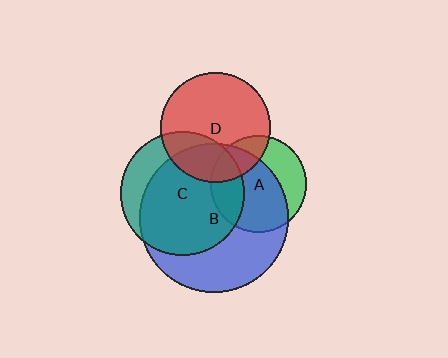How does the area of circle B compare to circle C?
Approximately 1.5 times.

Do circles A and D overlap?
Yes.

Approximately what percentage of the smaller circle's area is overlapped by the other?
Approximately 25%.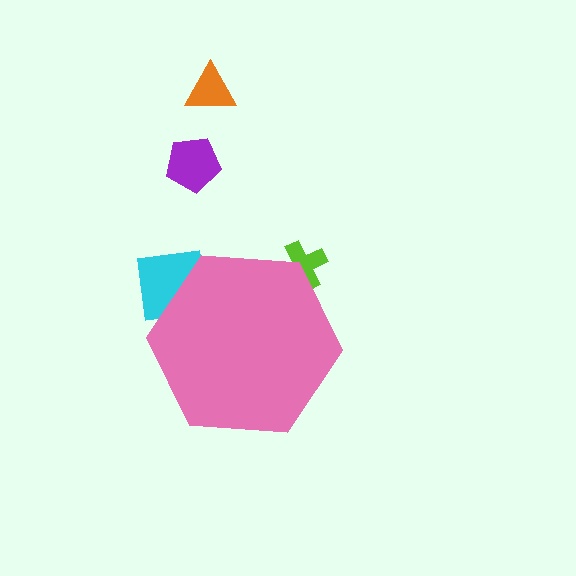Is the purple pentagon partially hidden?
No, the purple pentagon is fully visible.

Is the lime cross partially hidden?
Yes, the lime cross is partially hidden behind the pink hexagon.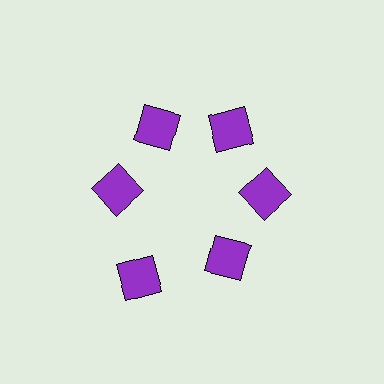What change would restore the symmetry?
The symmetry would be restored by moving it inward, back onto the ring so that all 6 squares sit at equal angles and equal distance from the center.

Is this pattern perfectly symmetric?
No. The 6 purple squares are arranged in a ring, but one element near the 7 o'clock position is pushed outward from the center, breaking the 6-fold rotational symmetry.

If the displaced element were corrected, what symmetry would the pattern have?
It would have 6-fold rotational symmetry — the pattern would map onto itself every 60 degrees.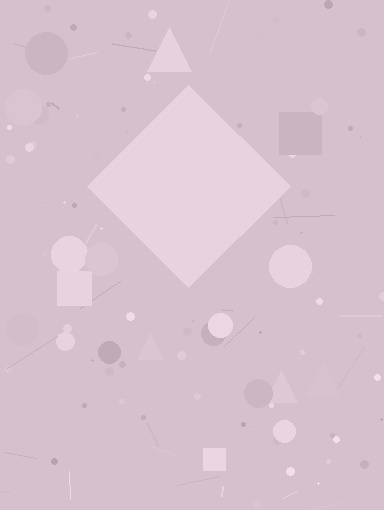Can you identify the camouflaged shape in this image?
The camouflaged shape is a diamond.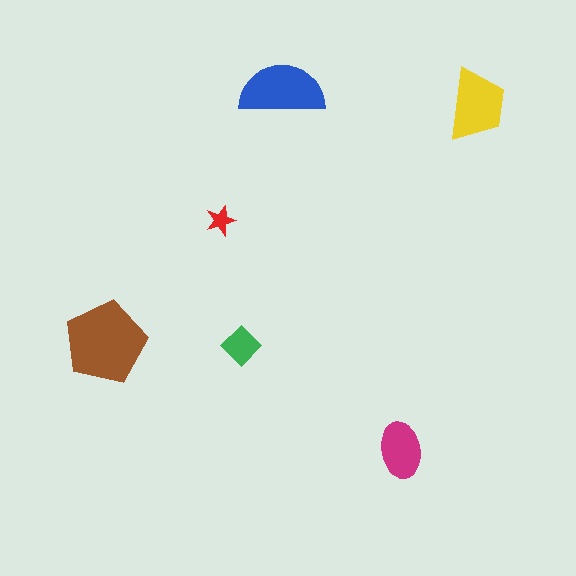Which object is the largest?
The brown pentagon.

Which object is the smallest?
The red star.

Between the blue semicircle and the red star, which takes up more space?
The blue semicircle.